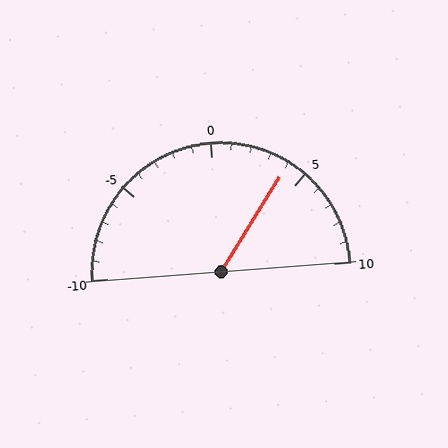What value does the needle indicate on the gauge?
The needle indicates approximately 4.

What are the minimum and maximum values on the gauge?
The gauge ranges from -10 to 10.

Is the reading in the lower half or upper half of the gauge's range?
The reading is in the upper half of the range (-10 to 10).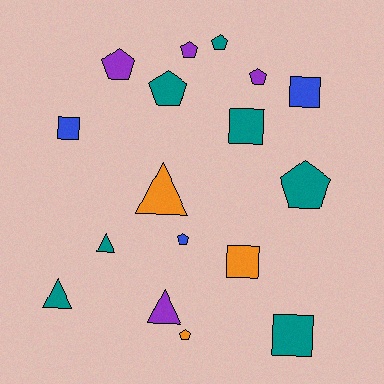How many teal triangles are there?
There are 2 teal triangles.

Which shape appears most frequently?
Pentagon, with 8 objects.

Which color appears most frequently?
Teal, with 7 objects.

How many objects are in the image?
There are 17 objects.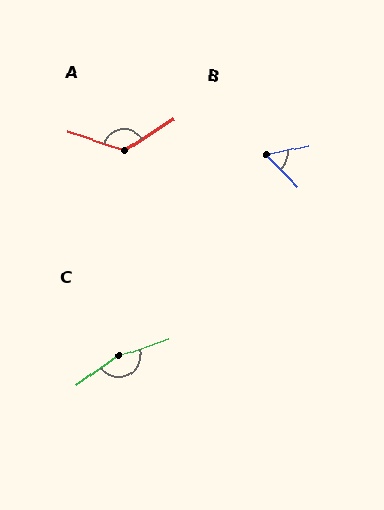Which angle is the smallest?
B, at approximately 57 degrees.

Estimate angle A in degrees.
Approximately 128 degrees.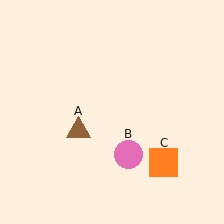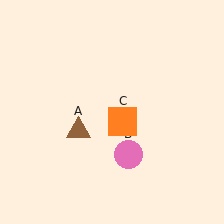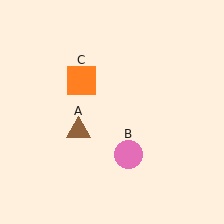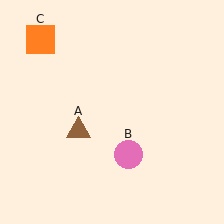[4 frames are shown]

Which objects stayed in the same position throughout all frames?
Brown triangle (object A) and pink circle (object B) remained stationary.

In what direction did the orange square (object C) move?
The orange square (object C) moved up and to the left.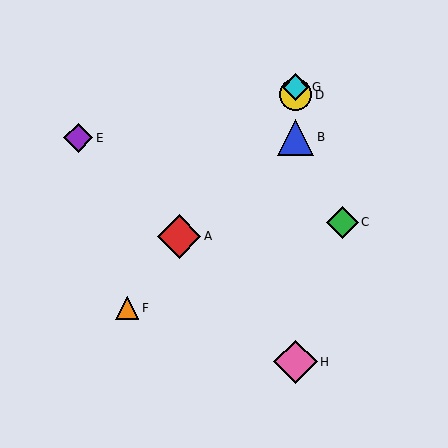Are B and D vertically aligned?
Yes, both are at x≈296.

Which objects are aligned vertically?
Objects B, D, G, H are aligned vertically.